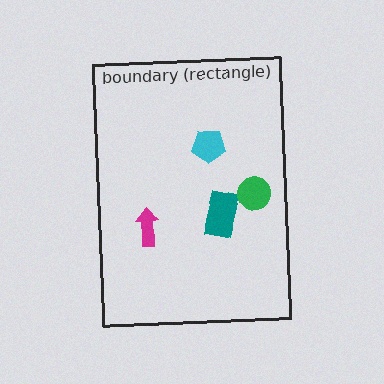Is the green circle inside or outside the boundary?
Inside.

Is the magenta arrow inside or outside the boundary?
Inside.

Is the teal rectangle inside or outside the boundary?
Inside.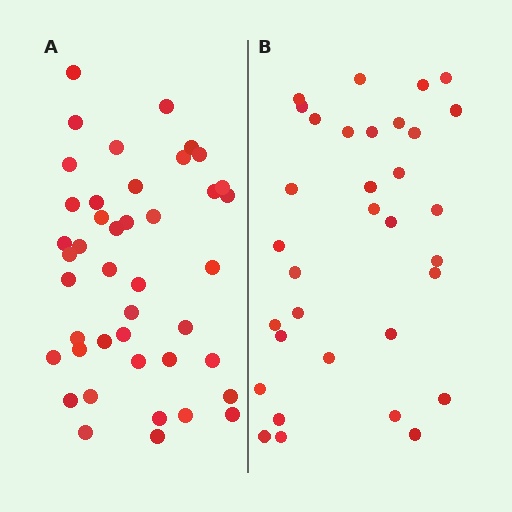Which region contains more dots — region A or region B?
Region A (the left region) has more dots.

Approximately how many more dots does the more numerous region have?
Region A has roughly 10 or so more dots than region B.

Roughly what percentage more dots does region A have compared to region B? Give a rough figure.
About 30% more.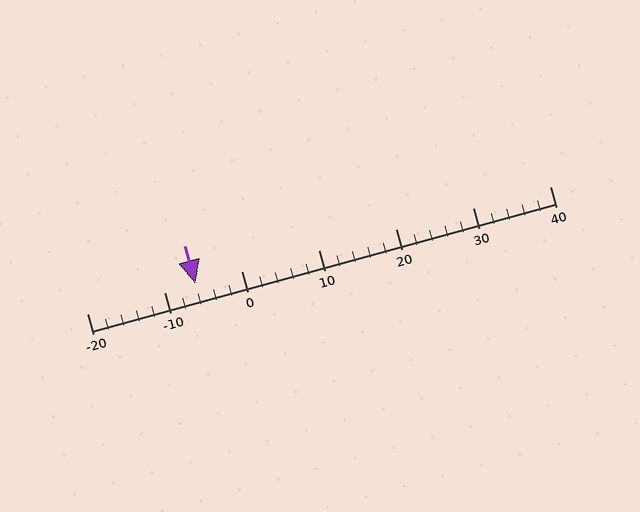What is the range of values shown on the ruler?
The ruler shows values from -20 to 40.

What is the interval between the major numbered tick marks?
The major tick marks are spaced 10 units apart.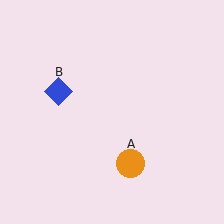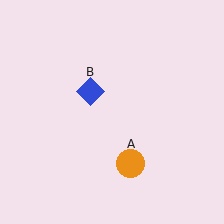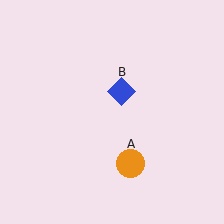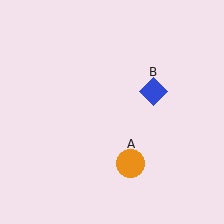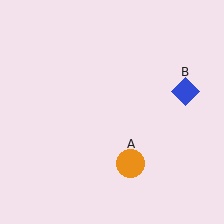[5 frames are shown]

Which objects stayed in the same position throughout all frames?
Orange circle (object A) remained stationary.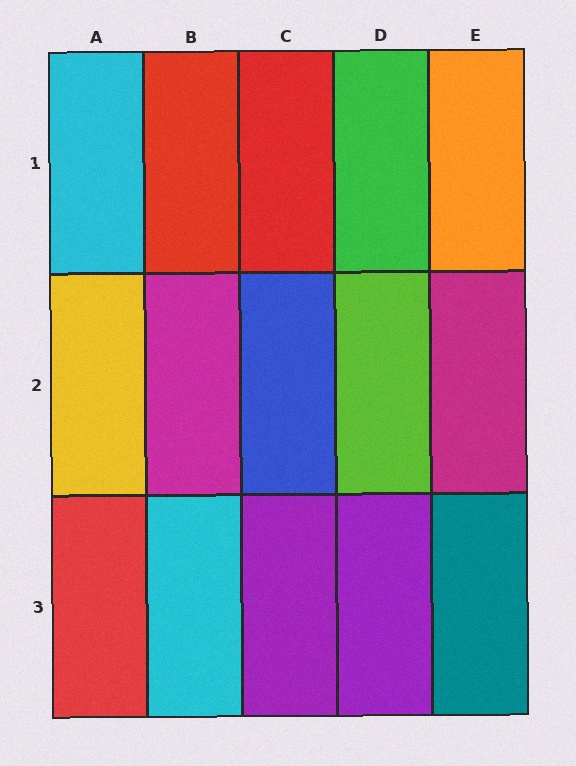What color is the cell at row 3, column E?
Teal.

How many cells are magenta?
2 cells are magenta.